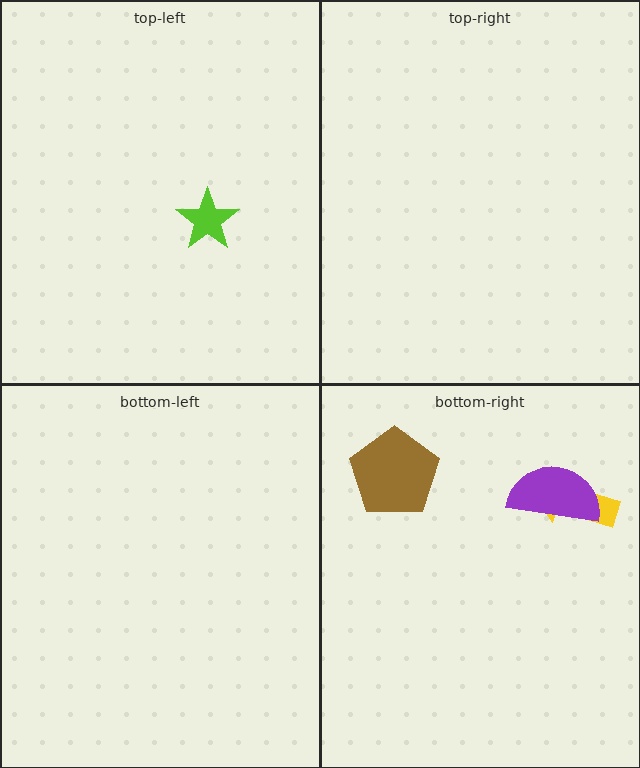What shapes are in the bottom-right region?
The brown pentagon, the yellow arrow, the purple semicircle.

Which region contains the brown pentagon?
The bottom-right region.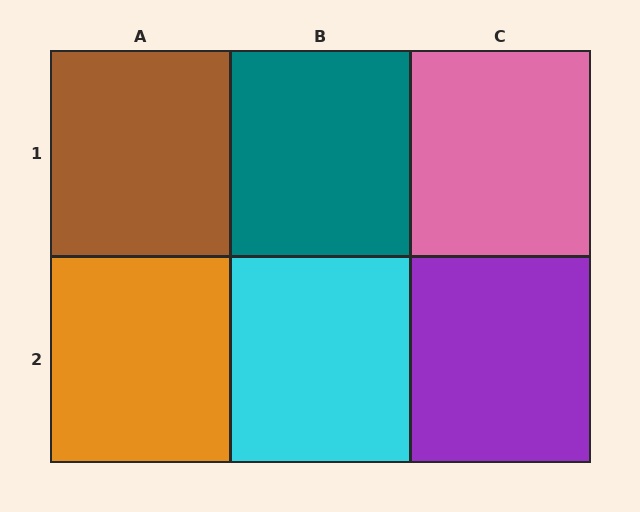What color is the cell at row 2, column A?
Orange.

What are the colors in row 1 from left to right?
Brown, teal, pink.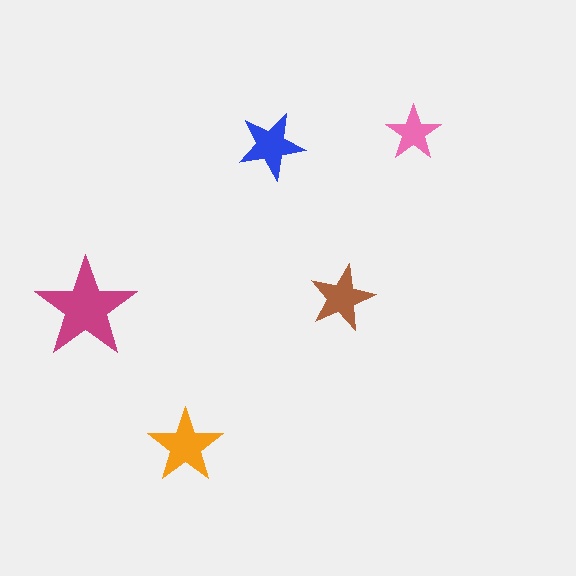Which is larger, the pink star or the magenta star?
The magenta one.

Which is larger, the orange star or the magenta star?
The magenta one.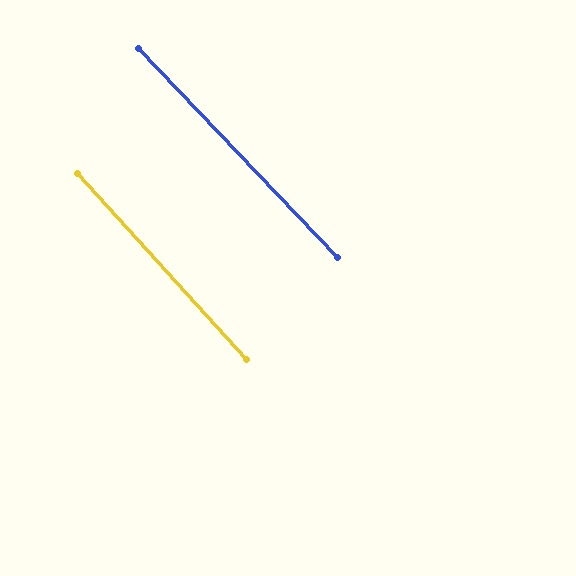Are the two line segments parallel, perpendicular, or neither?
Parallel — their directions differ by only 1.4°.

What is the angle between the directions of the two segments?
Approximately 1 degree.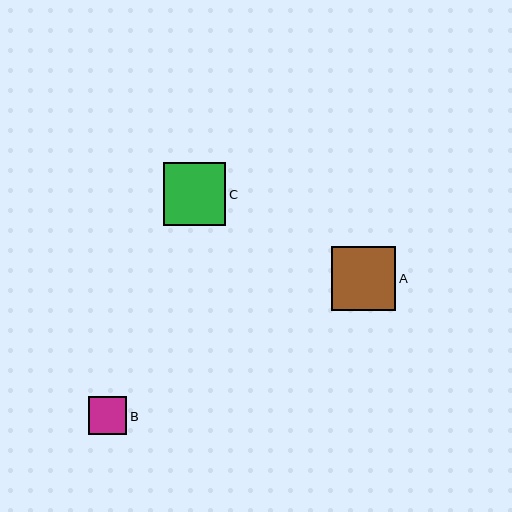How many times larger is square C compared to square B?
Square C is approximately 1.6 times the size of square B.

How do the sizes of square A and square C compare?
Square A and square C are approximately the same size.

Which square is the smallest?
Square B is the smallest with a size of approximately 38 pixels.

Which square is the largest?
Square A is the largest with a size of approximately 65 pixels.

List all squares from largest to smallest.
From largest to smallest: A, C, B.